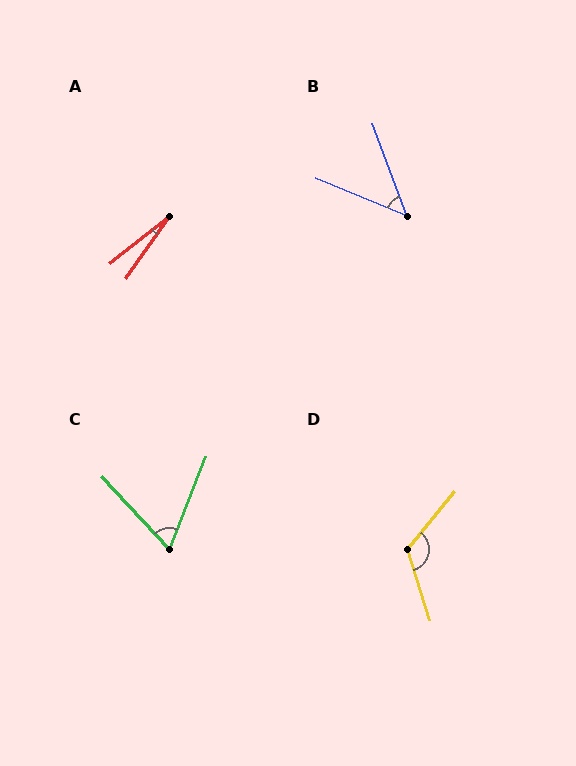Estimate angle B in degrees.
Approximately 47 degrees.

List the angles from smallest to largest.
A (17°), B (47°), C (64°), D (123°).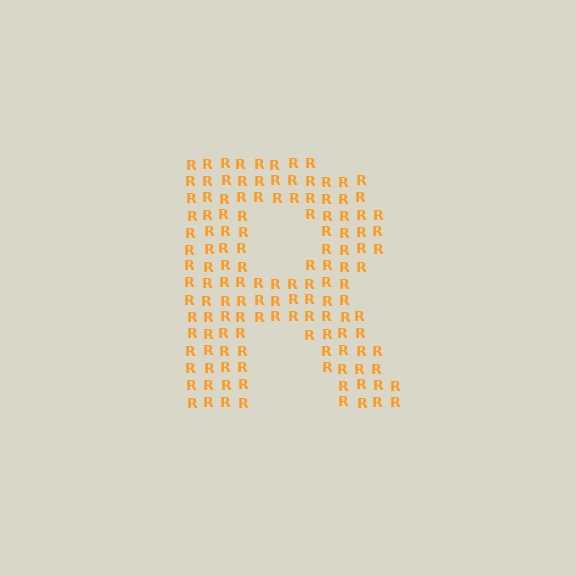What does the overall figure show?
The overall figure shows the letter R.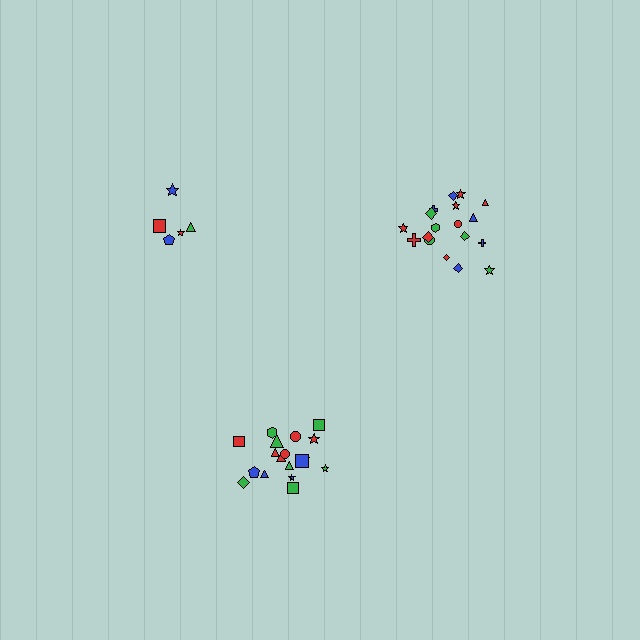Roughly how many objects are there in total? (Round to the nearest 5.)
Roughly 40 objects in total.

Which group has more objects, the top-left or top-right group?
The top-right group.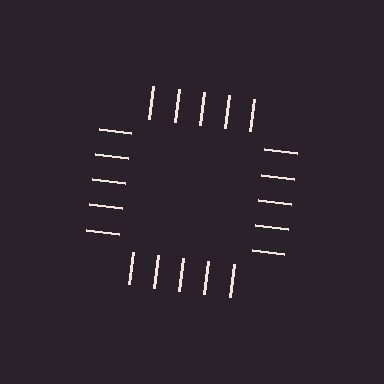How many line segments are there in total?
20 — 5 along each of the 4 edges.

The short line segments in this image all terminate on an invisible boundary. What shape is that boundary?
An illusory square — the line segments terminate on its edges but no continuous stroke is drawn.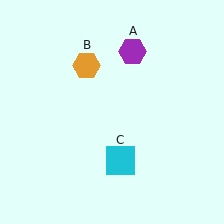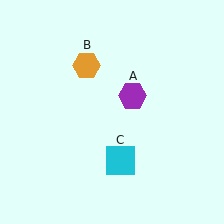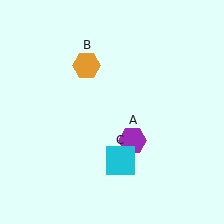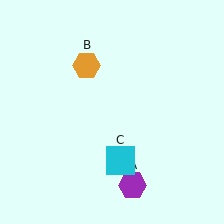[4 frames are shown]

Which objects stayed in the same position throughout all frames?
Orange hexagon (object B) and cyan square (object C) remained stationary.